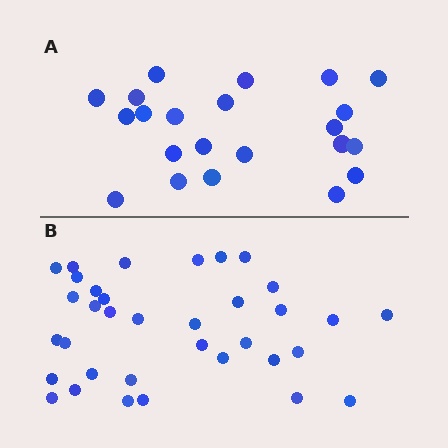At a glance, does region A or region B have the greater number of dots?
Region B (the bottom region) has more dots.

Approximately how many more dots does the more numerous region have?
Region B has approximately 15 more dots than region A.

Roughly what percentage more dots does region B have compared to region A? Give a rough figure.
About 60% more.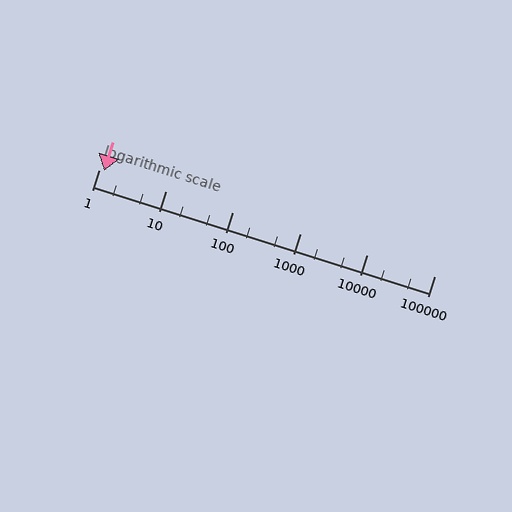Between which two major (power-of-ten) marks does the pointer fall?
The pointer is between 1 and 10.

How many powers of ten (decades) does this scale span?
The scale spans 5 decades, from 1 to 100000.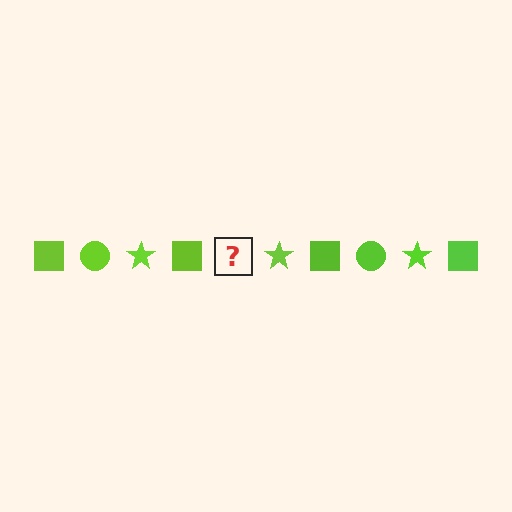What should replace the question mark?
The question mark should be replaced with a lime circle.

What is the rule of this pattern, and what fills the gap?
The rule is that the pattern cycles through square, circle, star shapes in lime. The gap should be filled with a lime circle.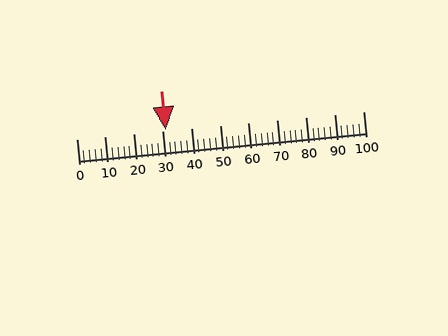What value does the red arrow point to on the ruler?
The red arrow points to approximately 31.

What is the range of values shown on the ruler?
The ruler shows values from 0 to 100.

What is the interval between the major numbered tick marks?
The major tick marks are spaced 10 units apart.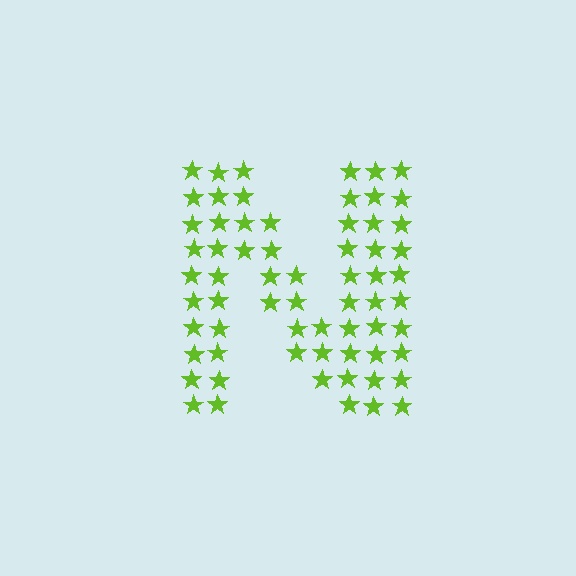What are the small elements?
The small elements are stars.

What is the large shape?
The large shape is the letter N.